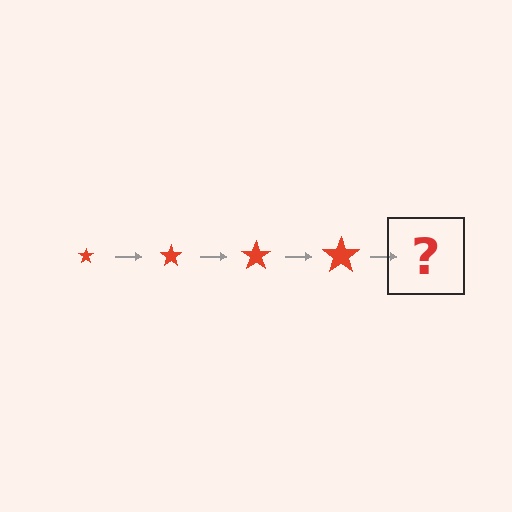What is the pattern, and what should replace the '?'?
The pattern is that the star gets progressively larger each step. The '?' should be a red star, larger than the previous one.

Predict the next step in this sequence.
The next step is a red star, larger than the previous one.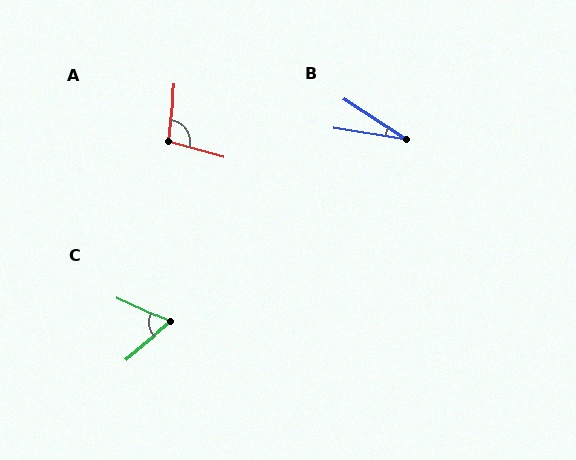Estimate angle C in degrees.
Approximately 65 degrees.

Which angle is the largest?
A, at approximately 99 degrees.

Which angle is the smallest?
B, at approximately 23 degrees.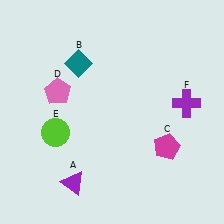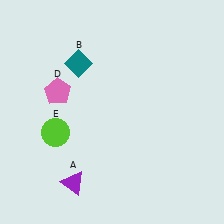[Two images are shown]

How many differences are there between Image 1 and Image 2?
There are 2 differences between the two images.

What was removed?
The magenta pentagon (C), the purple cross (F) were removed in Image 2.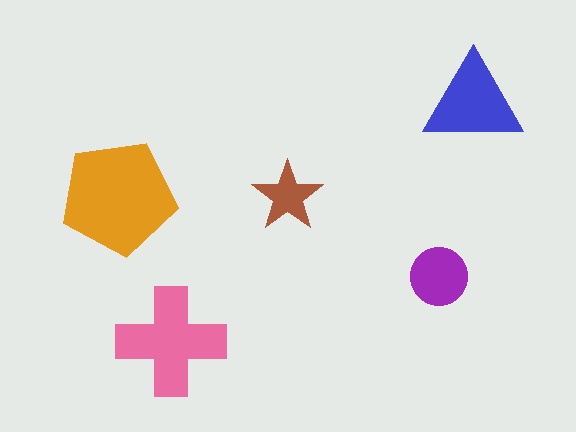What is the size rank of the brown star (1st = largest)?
5th.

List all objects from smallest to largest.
The brown star, the purple circle, the blue triangle, the pink cross, the orange pentagon.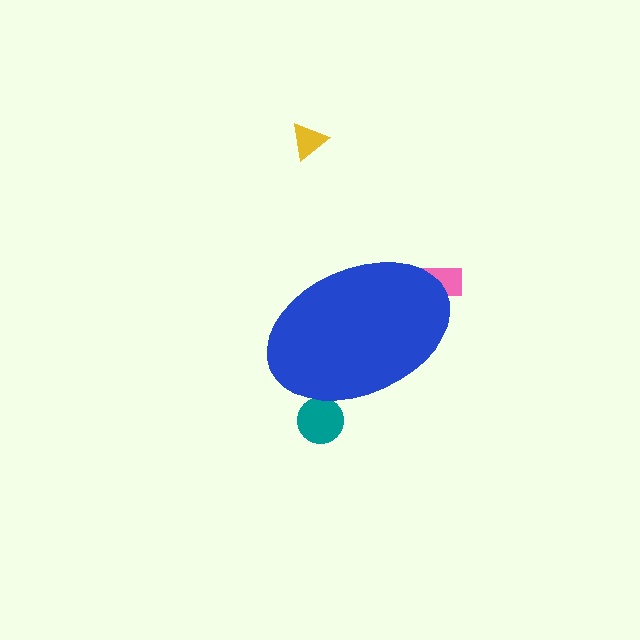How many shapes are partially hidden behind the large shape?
2 shapes are partially hidden.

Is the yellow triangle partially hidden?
No, the yellow triangle is fully visible.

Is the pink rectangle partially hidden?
Yes, the pink rectangle is partially hidden behind the blue ellipse.